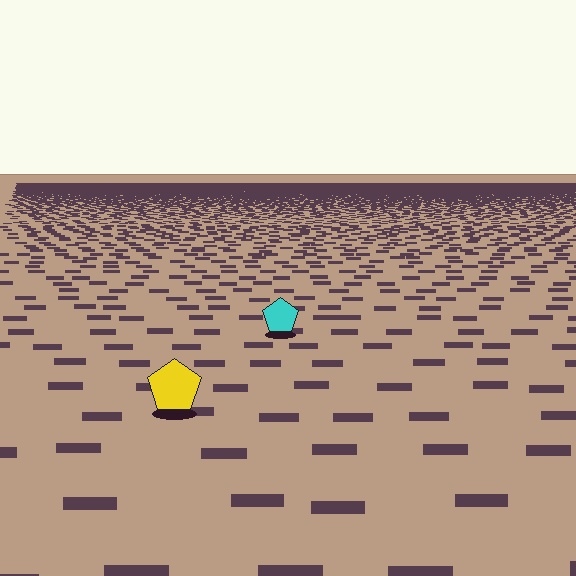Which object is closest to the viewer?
The yellow pentagon is closest. The texture marks near it are larger and more spread out.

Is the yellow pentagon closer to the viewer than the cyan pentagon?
Yes. The yellow pentagon is closer — you can tell from the texture gradient: the ground texture is coarser near it.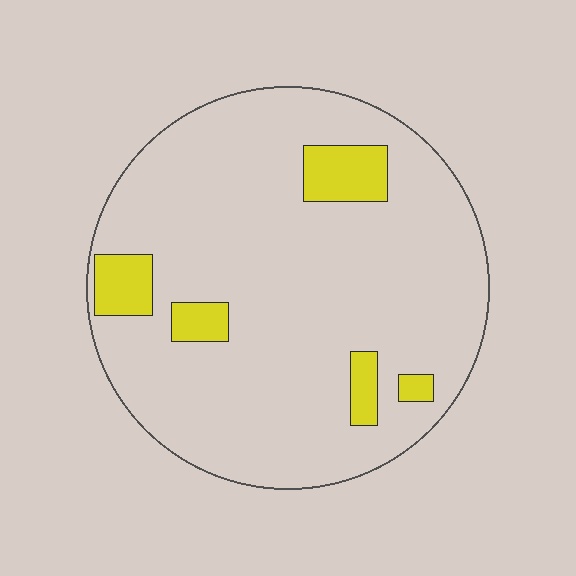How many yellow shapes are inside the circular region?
5.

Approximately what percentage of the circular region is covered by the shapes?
Approximately 10%.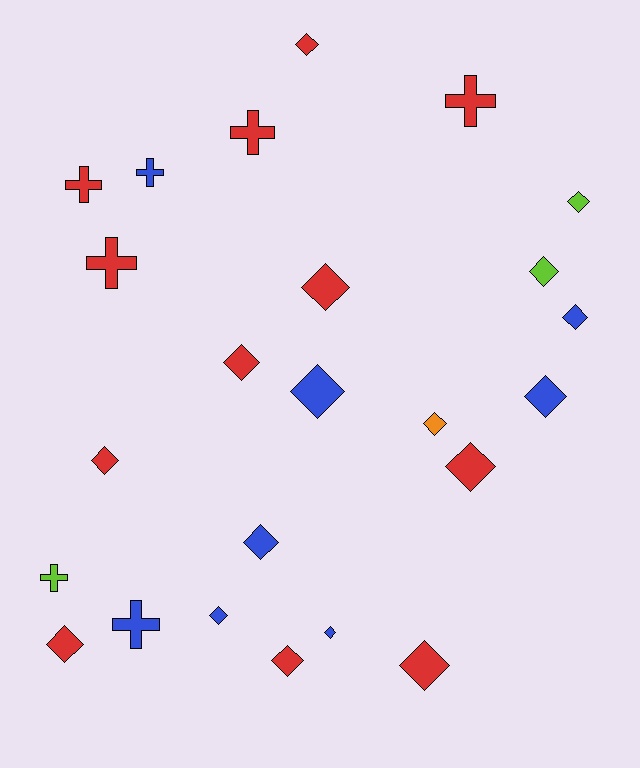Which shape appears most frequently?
Diamond, with 17 objects.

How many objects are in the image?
There are 24 objects.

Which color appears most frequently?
Red, with 12 objects.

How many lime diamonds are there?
There are 2 lime diamonds.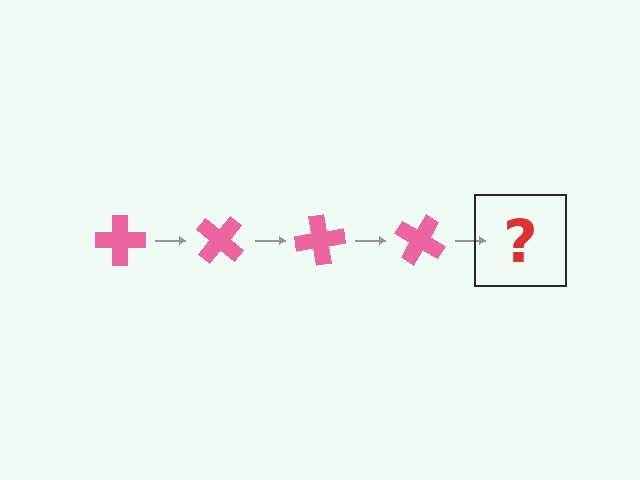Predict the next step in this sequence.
The next step is a pink cross rotated 160 degrees.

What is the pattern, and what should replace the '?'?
The pattern is that the cross rotates 40 degrees each step. The '?' should be a pink cross rotated 160 degrees.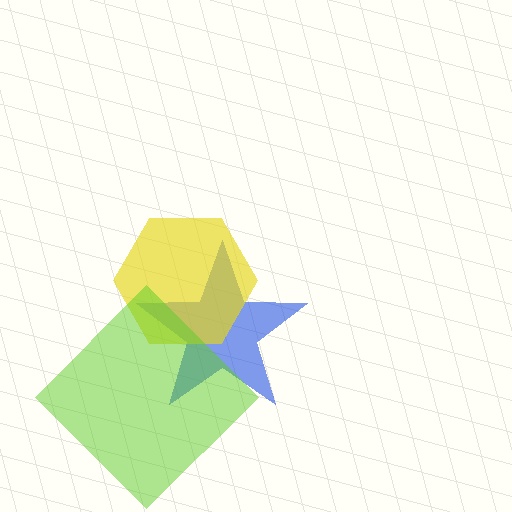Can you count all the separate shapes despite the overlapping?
Yes, there are 3 separate shapes.